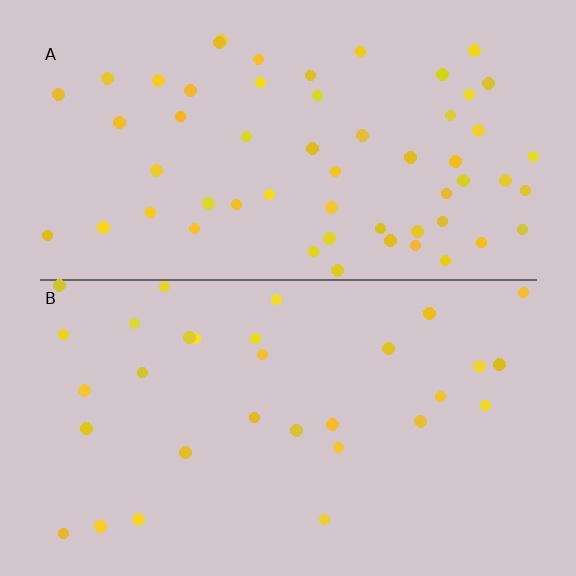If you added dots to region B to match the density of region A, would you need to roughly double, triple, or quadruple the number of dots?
Approximately double.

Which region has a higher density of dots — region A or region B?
A (the top).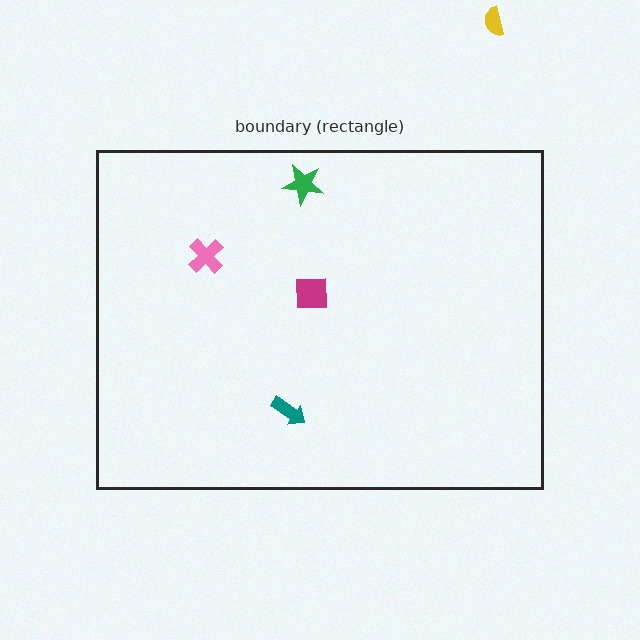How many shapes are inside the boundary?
4 inside, 1 outside.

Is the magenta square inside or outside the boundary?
Inside.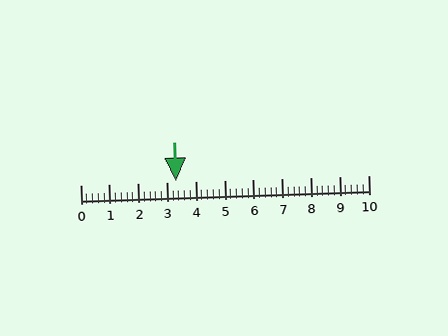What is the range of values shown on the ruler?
The ruler shows values from 0 to 10.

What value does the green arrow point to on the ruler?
The green arrow points to approximately 3.3.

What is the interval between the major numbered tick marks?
The major tick marks are spaced 1 units apart.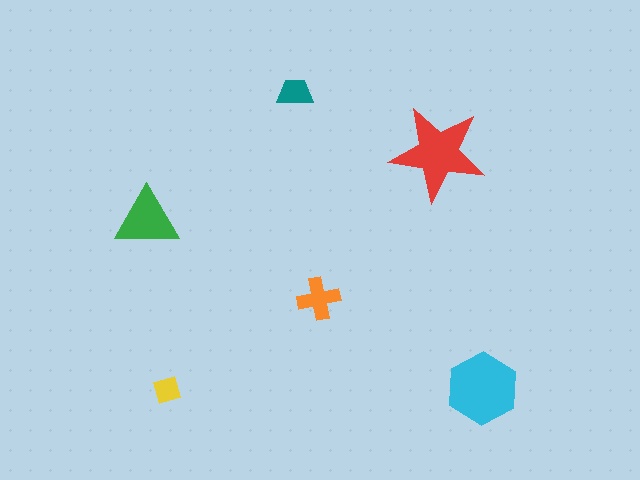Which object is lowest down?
The yellow diamond is bottommost.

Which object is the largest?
The cyan hexagon.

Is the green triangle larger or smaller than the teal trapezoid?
Larger.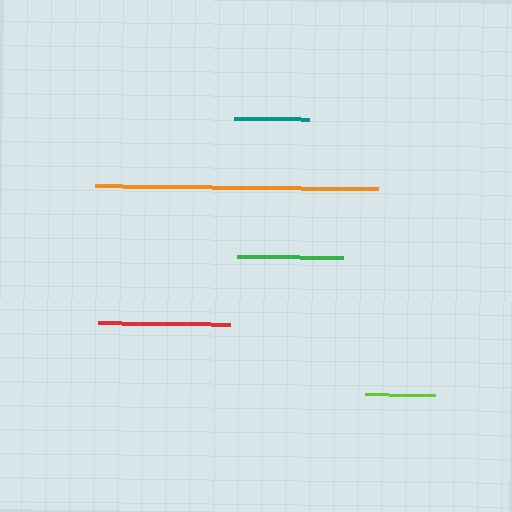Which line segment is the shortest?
The lime line is the shortest at approximately 69 pixels.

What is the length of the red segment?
The red segment is approximately 132 pixels long.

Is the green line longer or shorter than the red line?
The red line is longer than the green line.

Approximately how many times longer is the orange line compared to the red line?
The orange line is approximately 2.1 times the length of the red line.